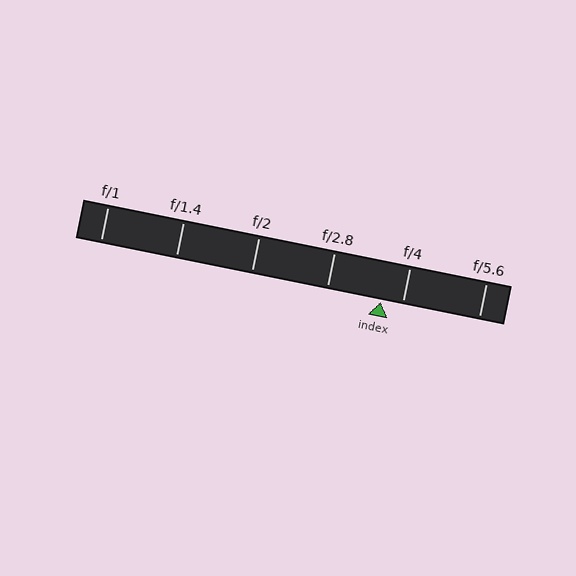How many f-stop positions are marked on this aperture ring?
There are 6 f-stop positions marked.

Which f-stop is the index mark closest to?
The index mark is closest to f/4.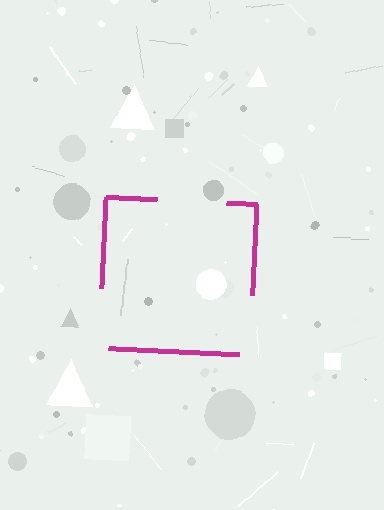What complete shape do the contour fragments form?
The contour fragments form a square.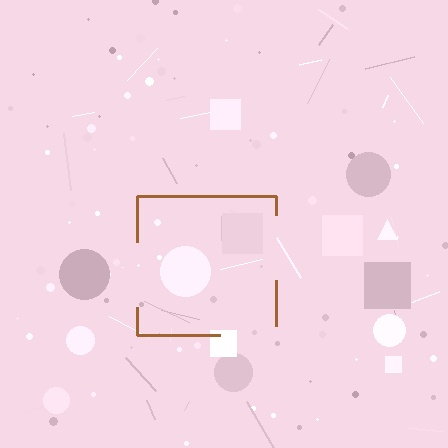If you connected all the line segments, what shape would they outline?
They would outline a square.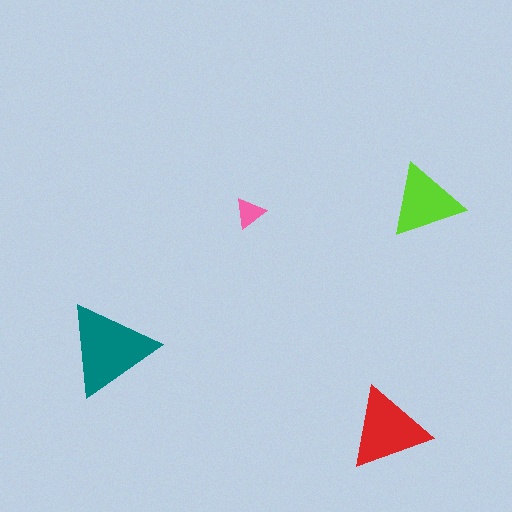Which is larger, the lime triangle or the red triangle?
The red one.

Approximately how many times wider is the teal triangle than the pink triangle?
About 3 times wider.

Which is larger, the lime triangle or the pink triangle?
The lime one.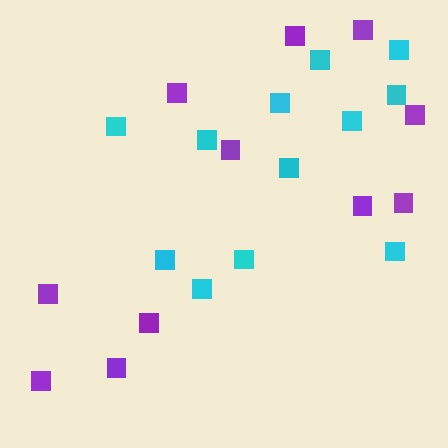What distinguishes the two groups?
There are 2 groups: one group of purple squares (11) and one group of cyan squares (12).